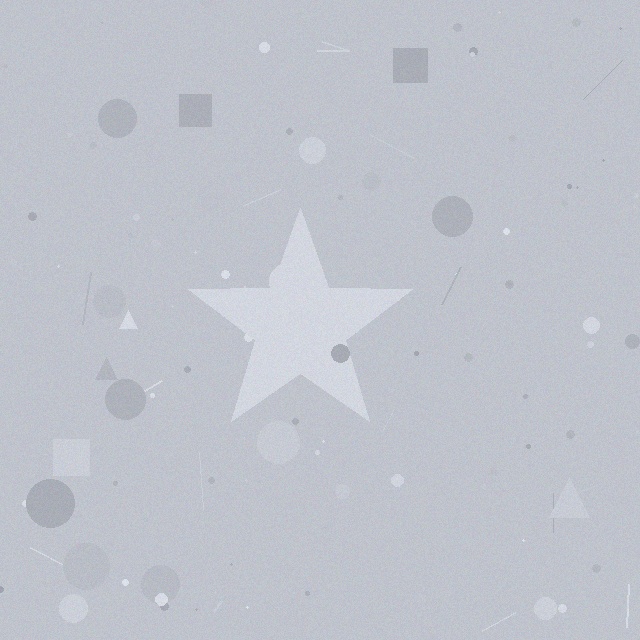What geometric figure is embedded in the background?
A star is embedded in the background.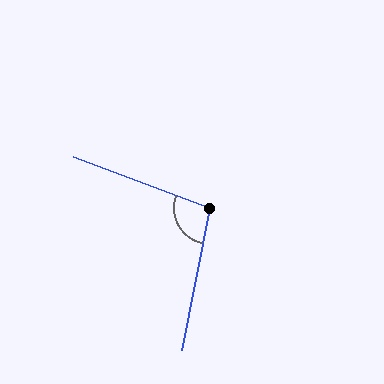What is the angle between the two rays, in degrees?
Approximately 99 degrees.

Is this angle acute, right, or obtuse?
It is obtuse.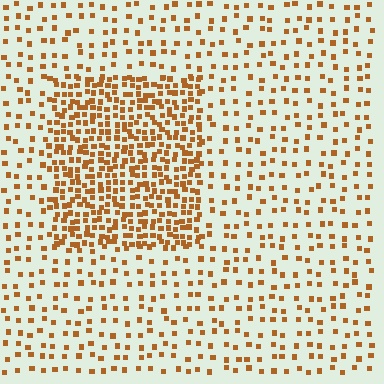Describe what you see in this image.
The image contains small brown elements arranged at two different densities. A rectangle-shaped region is visible where the elements are more densely packed than the surrounding area.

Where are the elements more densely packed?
The elements are more densely packed inside the rectangle boundary.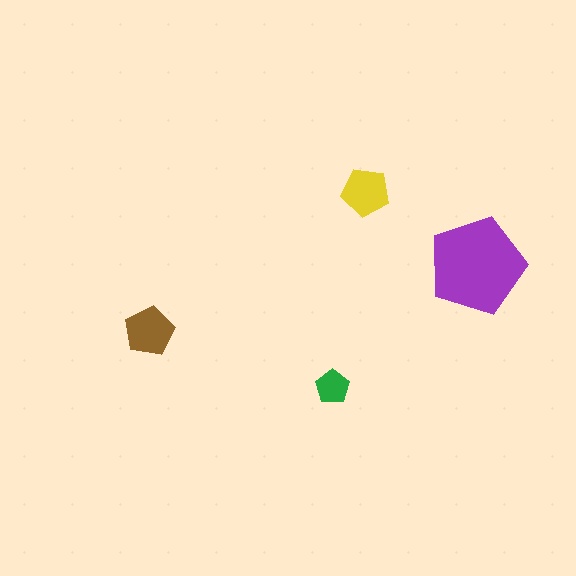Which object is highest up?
The yellow pentagon is topmost.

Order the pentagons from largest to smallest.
the purple one, the brown one, the yellow one, the green one.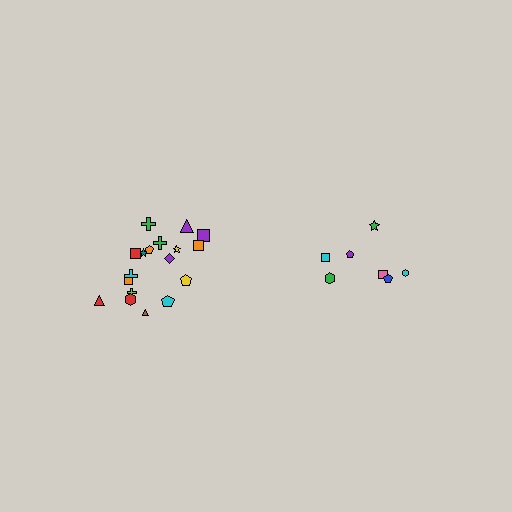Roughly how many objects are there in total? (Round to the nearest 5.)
Roughly 25 objects in total.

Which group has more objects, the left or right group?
The left group.